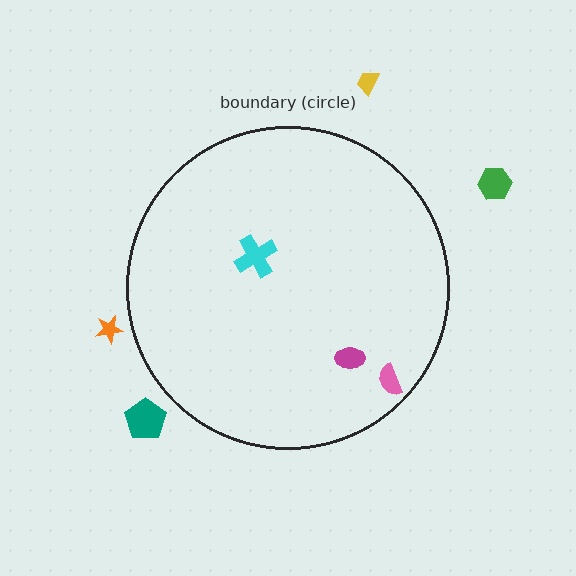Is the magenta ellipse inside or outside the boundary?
Inside.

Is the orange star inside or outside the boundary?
Outside.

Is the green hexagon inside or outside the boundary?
Outside.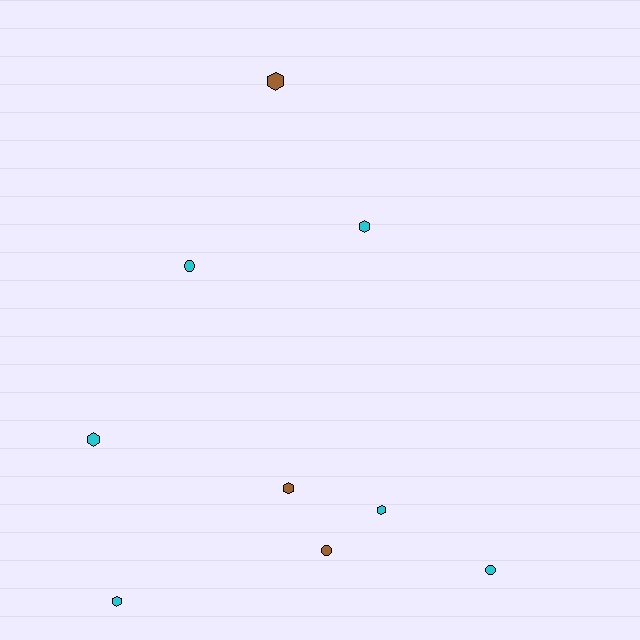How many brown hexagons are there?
There are 2 brown hexagons.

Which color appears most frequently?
Cyan, with 6 objects.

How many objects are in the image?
There are 9 objects.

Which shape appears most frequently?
Hexagon, with 6 objects.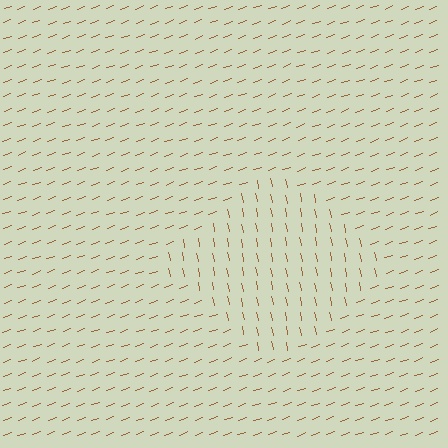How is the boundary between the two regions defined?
The boundary is defined purely by a change in line orientation (approximately 81 degrees difference). All lines are the same color and thickness.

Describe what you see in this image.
The image is filled with small brown line segments. A diamond region in the image has lines oriented differently from the surrounding lines, creating a visible texture boundary.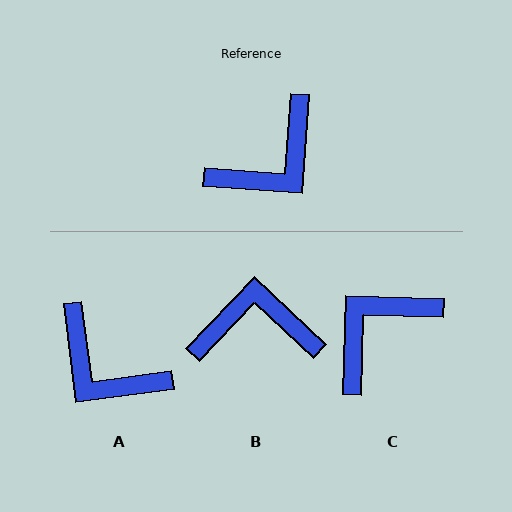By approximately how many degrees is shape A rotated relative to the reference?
Approximately 79 degrees clockwise.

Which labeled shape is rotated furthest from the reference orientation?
C, about 177 degrees away.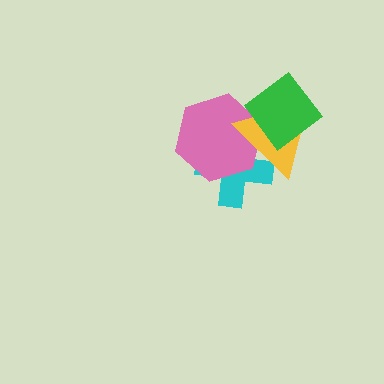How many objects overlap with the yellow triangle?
3 objects overlap with the yellow triangle.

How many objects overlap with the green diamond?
2 objects overlap with the green diamond.